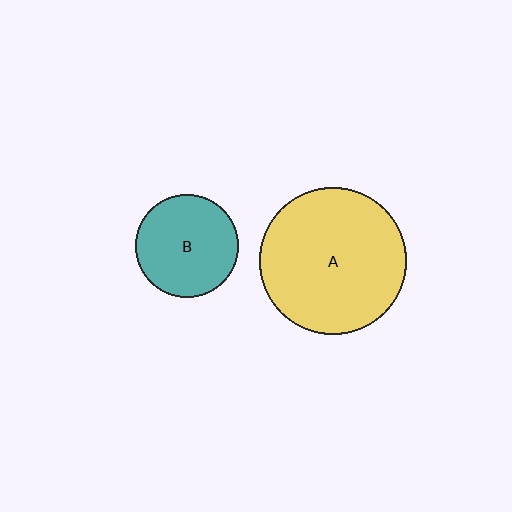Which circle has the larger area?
Circle A (yellow).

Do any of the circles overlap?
No, none of the circles overlap.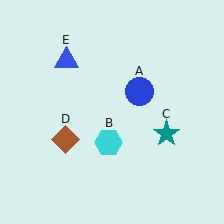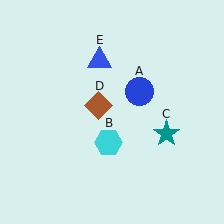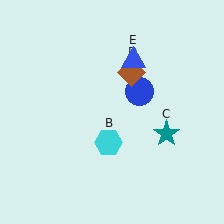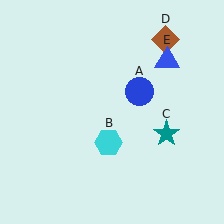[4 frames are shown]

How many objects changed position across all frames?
2 objects changed position: brown diamond (object D), blue triangle (object E).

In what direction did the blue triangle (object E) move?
The blue triangle (object E) moved right.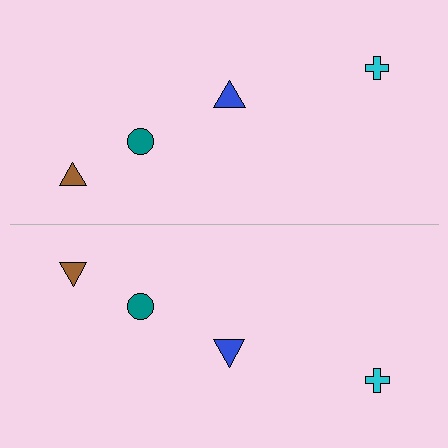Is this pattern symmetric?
Yes, this pattern has bilateral (reflection) symmetry.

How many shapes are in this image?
There are 8 shapes in this image.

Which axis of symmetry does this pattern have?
The pattern has a horizontal axis of symmetry running through the center of the image.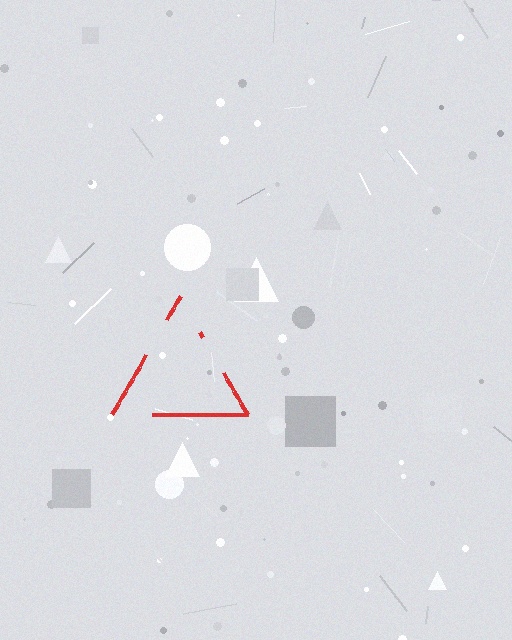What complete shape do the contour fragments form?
The contour fragments form a triangle.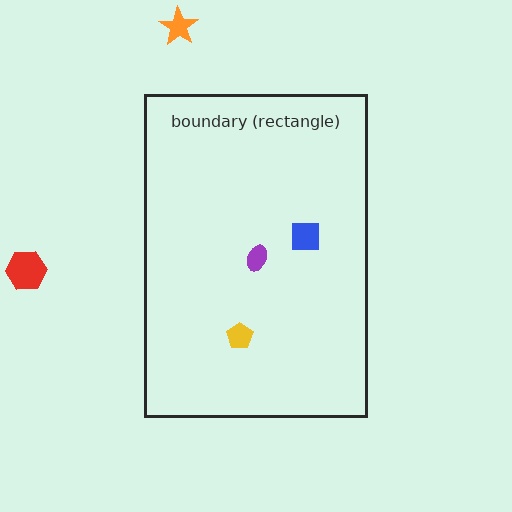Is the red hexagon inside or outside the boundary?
Outside.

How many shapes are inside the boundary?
3 inside, 2 outside.